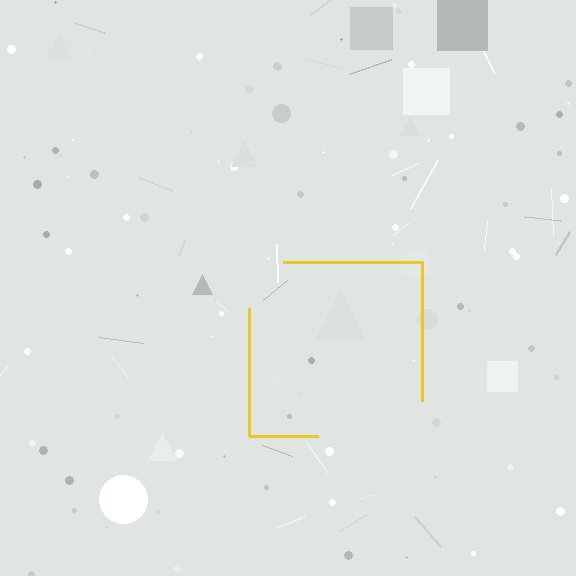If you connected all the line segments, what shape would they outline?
They would outline a square.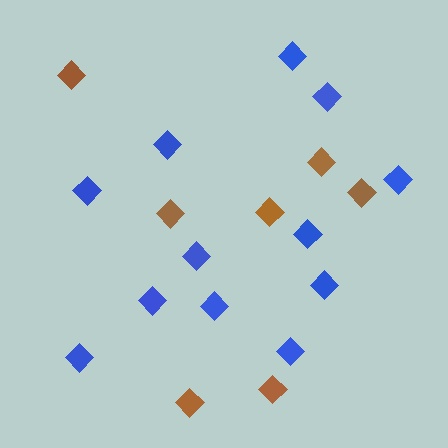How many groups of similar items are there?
There are 2 groups: one group of brown diamonds (7) and one group of blue diamonds (12).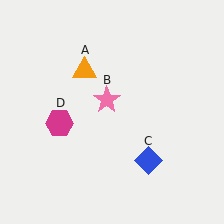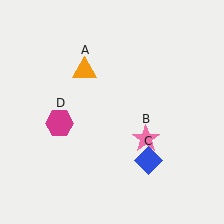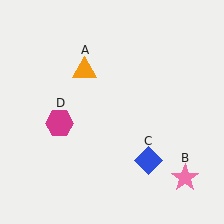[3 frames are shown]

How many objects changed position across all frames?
1 object changed position: pink star (object B).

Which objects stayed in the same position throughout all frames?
Orange triangle (object A) and blue diamond (object C) and magenta hexagon (object D) remained stationary.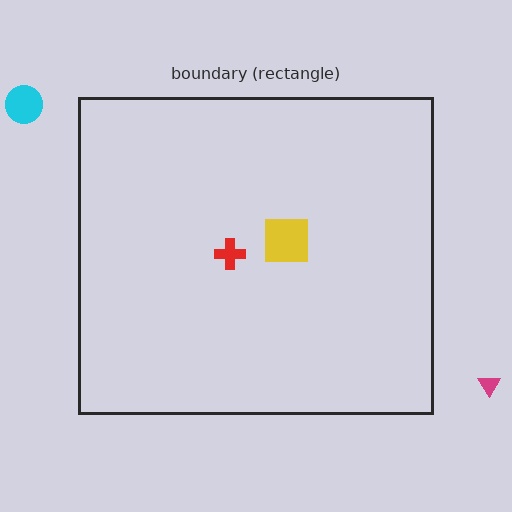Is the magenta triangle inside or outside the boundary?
Outside.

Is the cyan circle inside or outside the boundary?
Outside.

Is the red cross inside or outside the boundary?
Inside.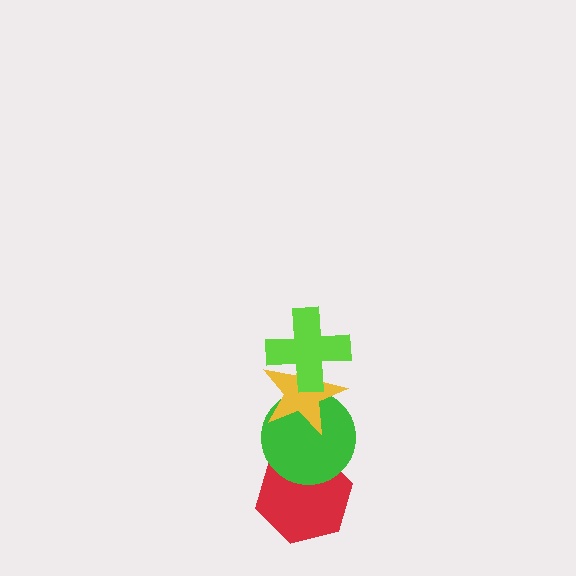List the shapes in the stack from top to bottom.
From top to bottom: the lime cross, the yellow star, the green circle, the red hexagon.